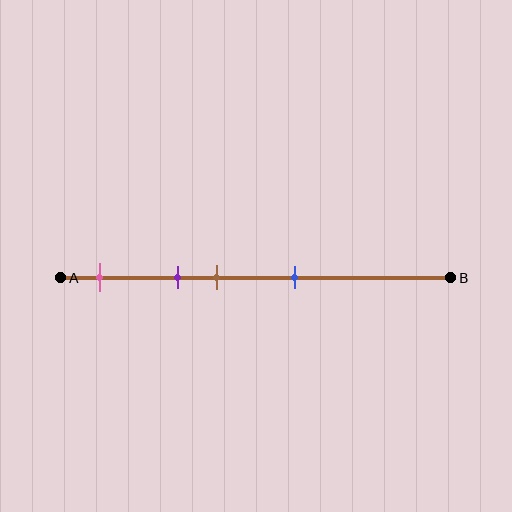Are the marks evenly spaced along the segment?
No, the marks are not evenly spaced.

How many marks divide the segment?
There are 4 marks dividing the segment.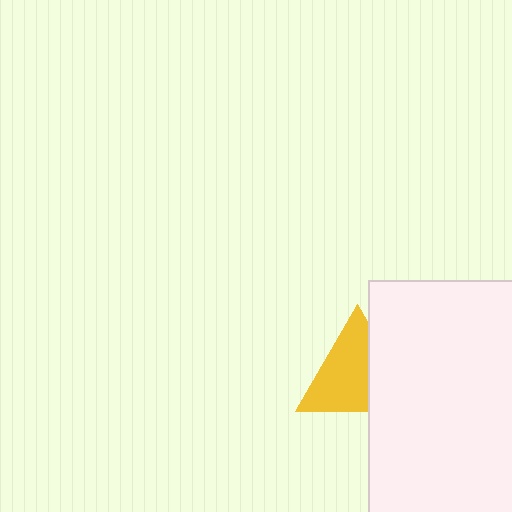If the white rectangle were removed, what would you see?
You would see the complete yellow triangle.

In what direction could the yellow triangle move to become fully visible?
The yellow triangle could move left. That would shift it out from behind the white rectangle entirely.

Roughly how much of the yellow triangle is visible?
About half of it is visible (roughly 64%).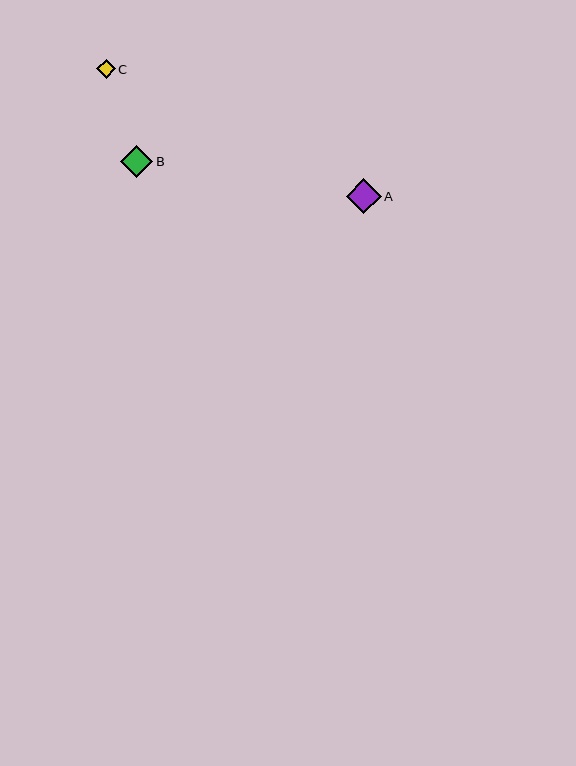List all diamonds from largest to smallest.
From largest to smallest: A, B, C.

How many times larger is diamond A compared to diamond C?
Diamond A is approximately 1.9 times the size of diamond C.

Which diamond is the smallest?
Diamond C is the smallest with a size of approximately 18 pixels.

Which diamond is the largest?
Diamond A is the largest with a size of approximately 35 pixels.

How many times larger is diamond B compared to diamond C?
Diamond B is approximately 1.7 times the size of diamond C.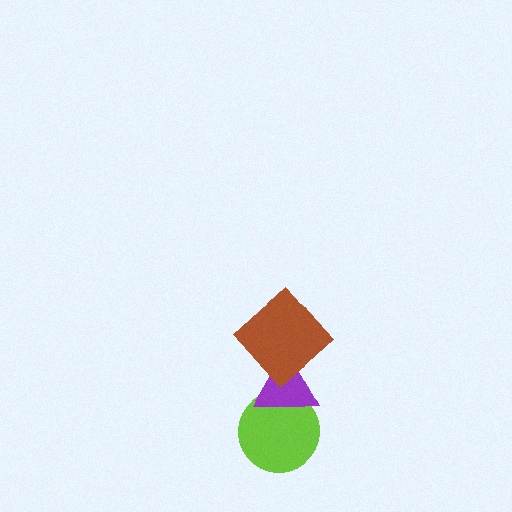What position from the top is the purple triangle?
The purple triangle is 2nd from the top.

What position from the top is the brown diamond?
The brown diamond is 1st from the top.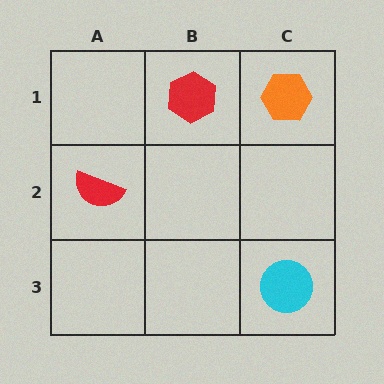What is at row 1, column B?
A red hexagon.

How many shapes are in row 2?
1 shape.